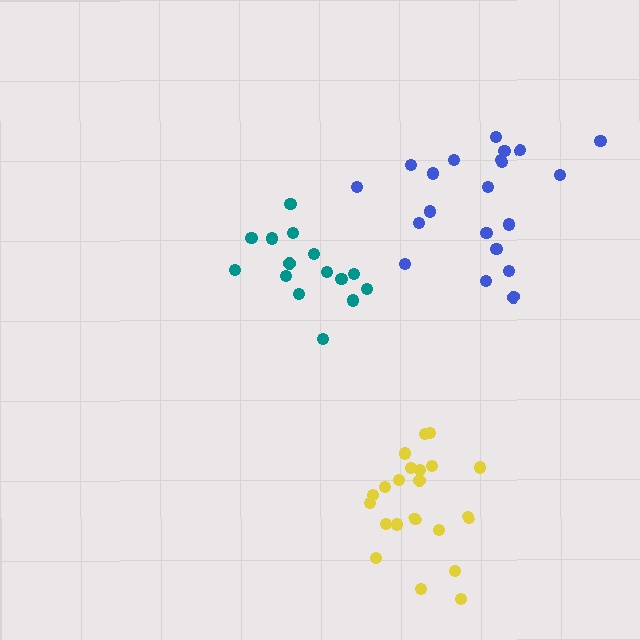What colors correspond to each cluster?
The clusters are colored: blue, teal, yellow.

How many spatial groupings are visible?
There are 3 spatial groupings.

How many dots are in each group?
Group 1: 21 dots, Group 2: 15 dots, Group 3: 21 dots (57 total).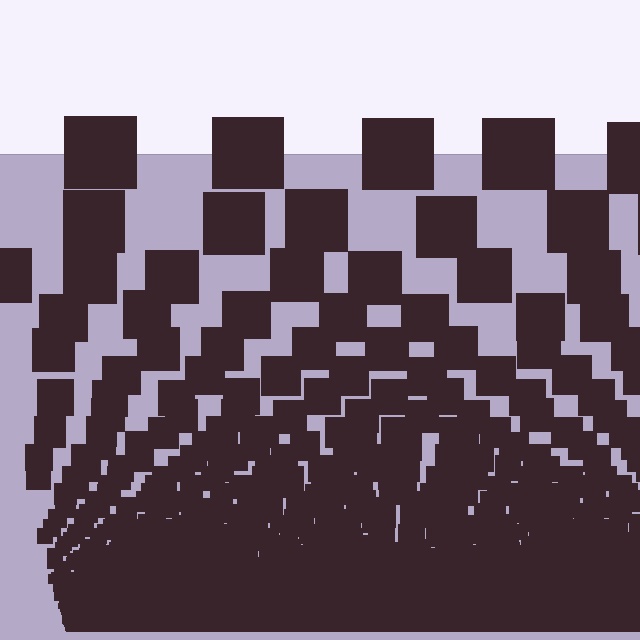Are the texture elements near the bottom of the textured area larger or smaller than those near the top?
Smaller. The gradient is inverted — elements near the bottom are smaller and denser.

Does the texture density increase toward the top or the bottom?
Density increases toward the bottom.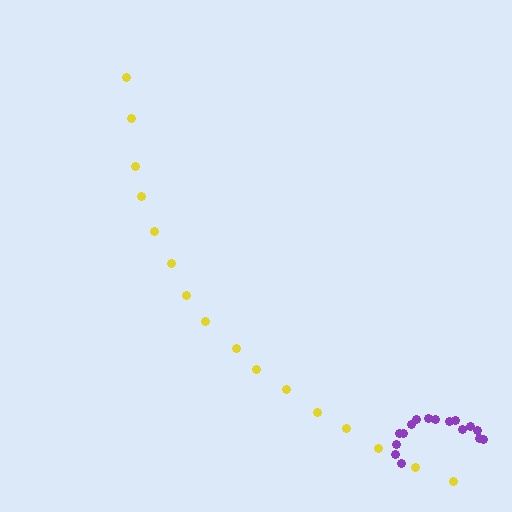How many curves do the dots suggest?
There are 2 distinct paths.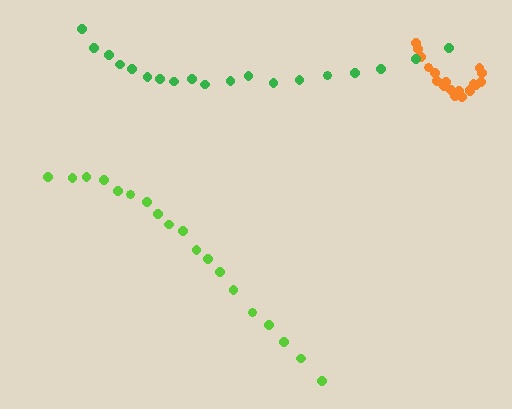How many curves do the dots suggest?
There are 3 distinct paths.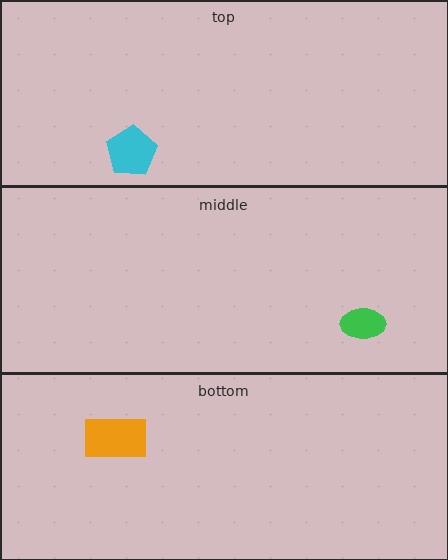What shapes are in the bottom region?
The orange rectangle.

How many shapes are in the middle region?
1.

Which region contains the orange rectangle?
The bottom region.